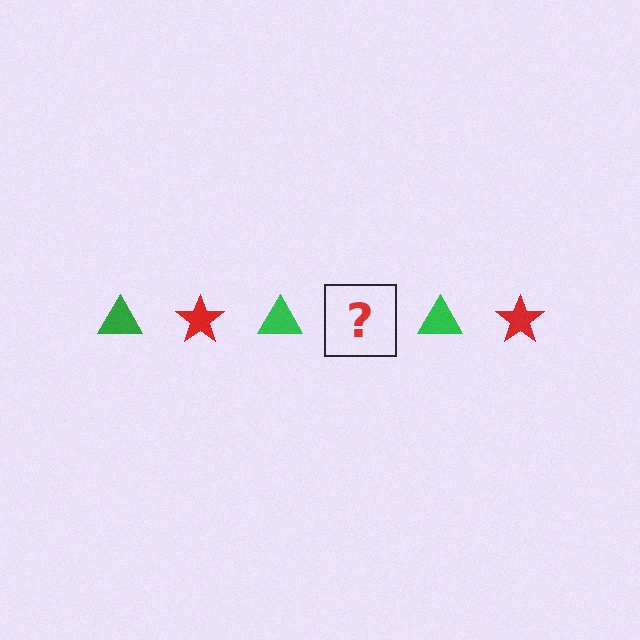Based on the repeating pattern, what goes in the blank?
The blank should be a red star.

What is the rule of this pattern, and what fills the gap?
The rule is that the pattern alternates between green triangle and red star. The gap should be filled with a red star.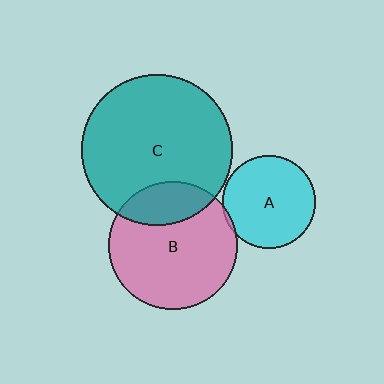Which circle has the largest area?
Circle C (teal).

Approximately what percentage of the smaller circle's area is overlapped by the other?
Approximately 25%.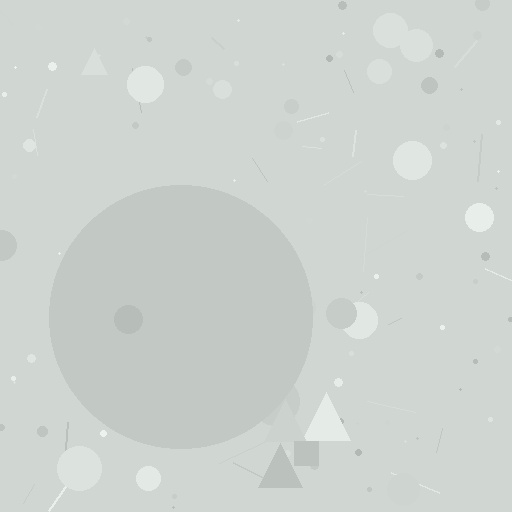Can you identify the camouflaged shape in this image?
The camouflaged shape is a circle.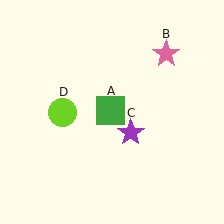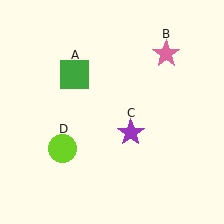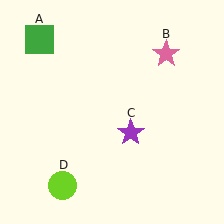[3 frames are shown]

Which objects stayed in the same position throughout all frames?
Pink star (object B) and purple star (object C) remained stationary.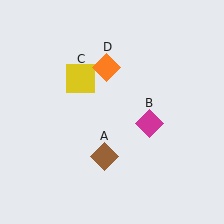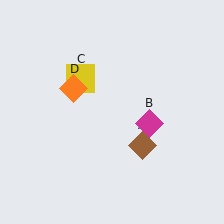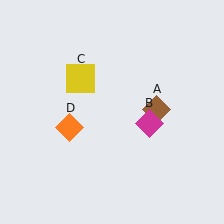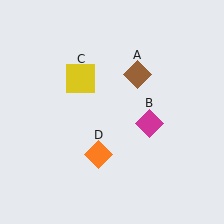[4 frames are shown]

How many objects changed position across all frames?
2 objects changed position: brown diamond (object A), orange diamond (object D).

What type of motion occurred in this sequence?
The brown diamond (object A), orange diamond (object D) rotated counterclockwise around the center of the scene.